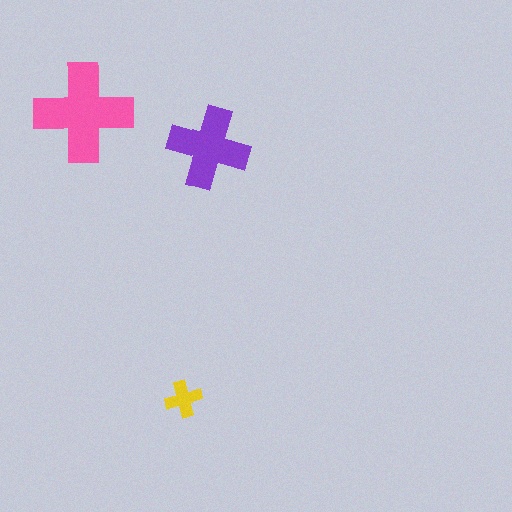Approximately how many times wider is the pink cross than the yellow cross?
About 2.5 times wider.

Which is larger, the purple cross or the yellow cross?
The purple one.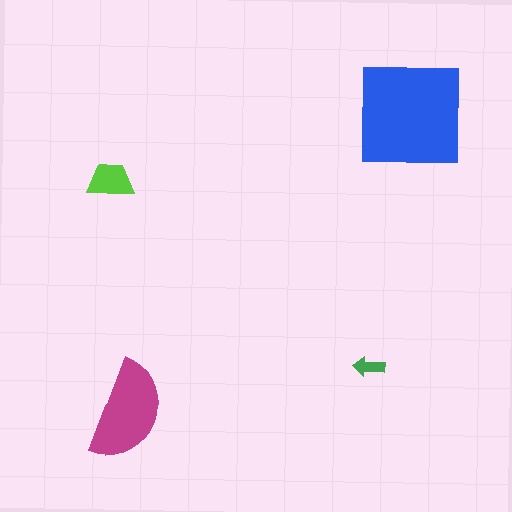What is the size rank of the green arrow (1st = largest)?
4th.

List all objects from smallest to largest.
The green arrow, the lime trapezoid, the magenta semicircle, the blue square.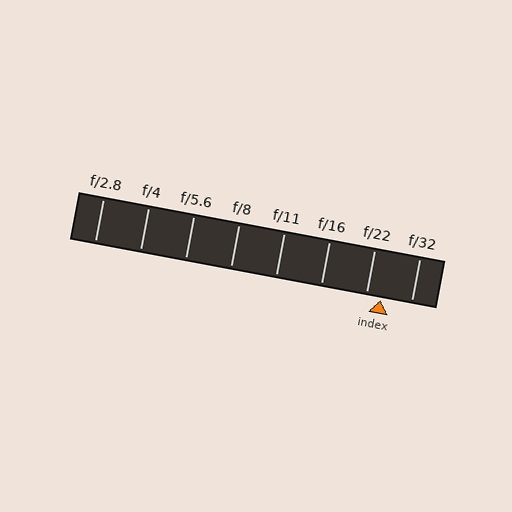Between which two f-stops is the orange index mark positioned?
The index mark is between f/22 and f/32.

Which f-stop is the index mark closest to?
The index mark is closest to f/22.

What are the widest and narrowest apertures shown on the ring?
The widest aperture shown is f/2.8 and the narrowest is f/32.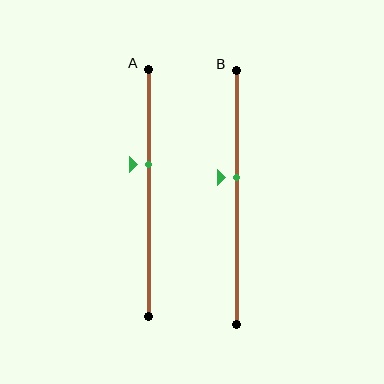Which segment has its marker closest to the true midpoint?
Segment B has its marker closest to the true midpoint.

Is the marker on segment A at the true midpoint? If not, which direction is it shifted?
No, the marker on segment A is shifted upward by about 12% of the segment length.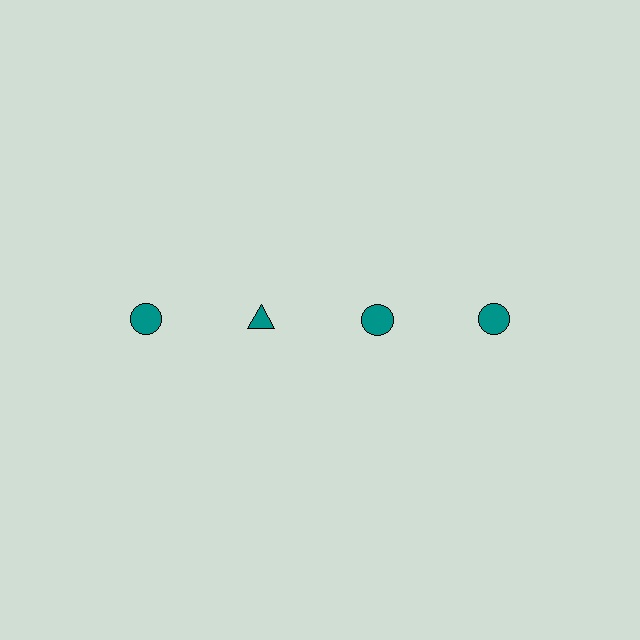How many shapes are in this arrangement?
There are 4 shapes arranged in a grid pattern.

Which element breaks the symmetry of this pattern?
The teal triangle in the top row, second from left column breaks the symmetry. All other shapes are teal circles.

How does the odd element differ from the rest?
It has a different shape: triangle instead of circle.